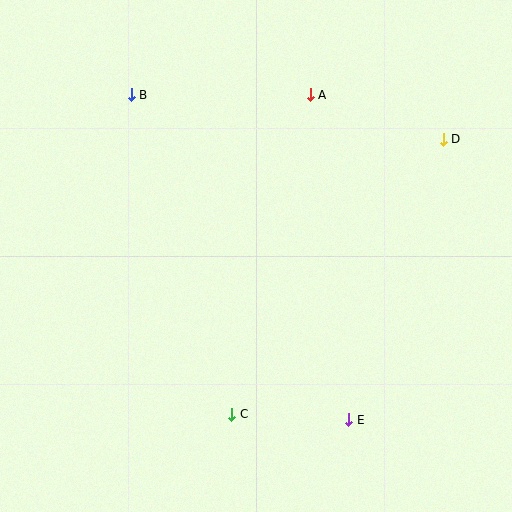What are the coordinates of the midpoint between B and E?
The midpoint between B and E is at (240, 257).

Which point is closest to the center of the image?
Point C at (232, 414) is closest to the center.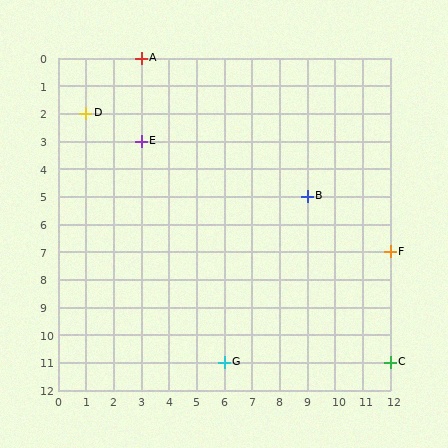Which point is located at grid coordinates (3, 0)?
Point A is at (3, 0).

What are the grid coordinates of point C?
Point C is at grid coordinates (12, 11).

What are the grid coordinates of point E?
Point E is at grid coordinates (3, 3).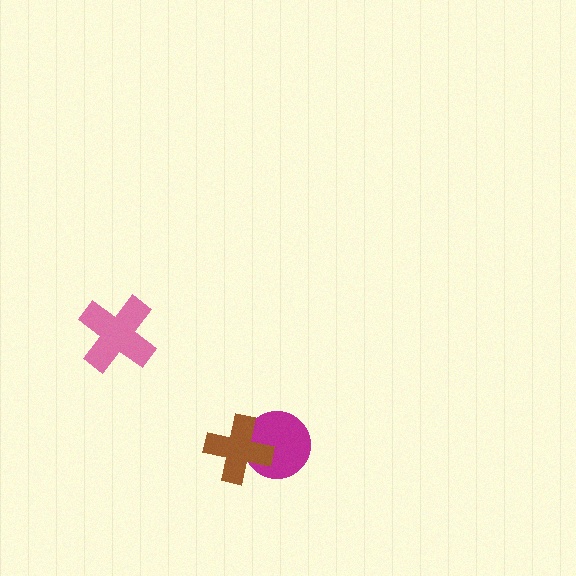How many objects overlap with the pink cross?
0 objects overlap with the pink cross.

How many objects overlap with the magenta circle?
1 object overlaps with the magenta circle.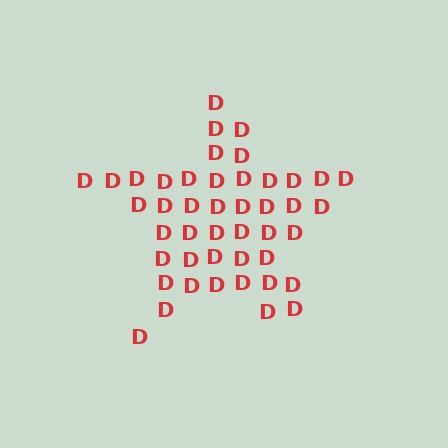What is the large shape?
The large shape is a star.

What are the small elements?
The small elements are letter D's.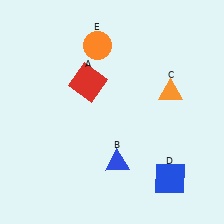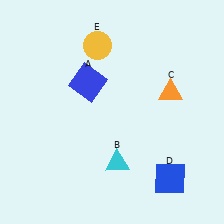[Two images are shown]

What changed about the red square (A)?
In Image 1, A is red. In Image 2, it changed to blue.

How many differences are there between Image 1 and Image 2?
There are 3 differences between the two images.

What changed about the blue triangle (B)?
In Image 1, B is blue. In Image 2, it changed to cyan.